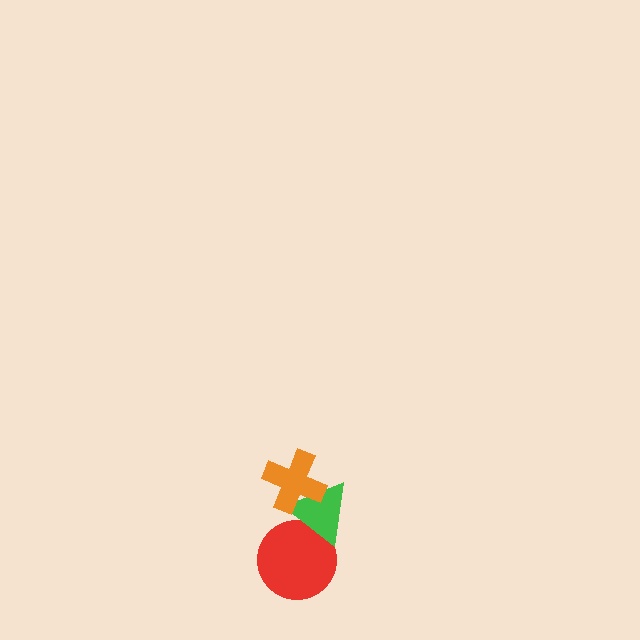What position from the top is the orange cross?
The orange cross is 1st from the top.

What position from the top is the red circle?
The red circle is 3rd from the top.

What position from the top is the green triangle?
The green triangle is 2nd from the top.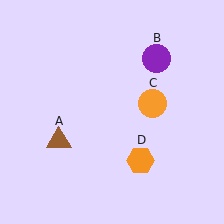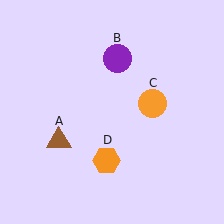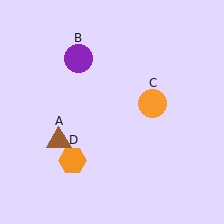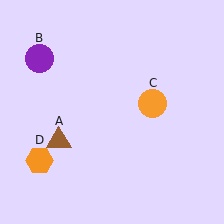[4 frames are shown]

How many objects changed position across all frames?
2 objects changed position: purple circle (object B), orange hexagon (object D).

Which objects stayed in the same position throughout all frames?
Brown triangle (object A) and orange circle (object C) remained stationary.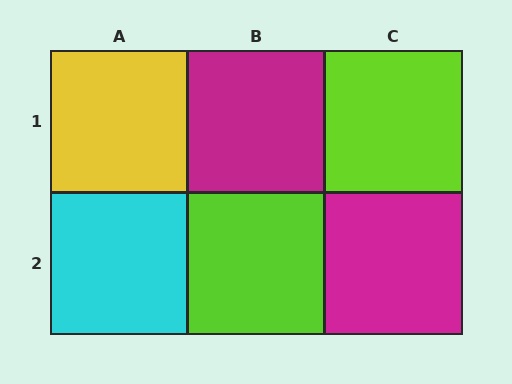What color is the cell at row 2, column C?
Magenta.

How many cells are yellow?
1 cell is yellow.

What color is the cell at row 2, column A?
Cyan.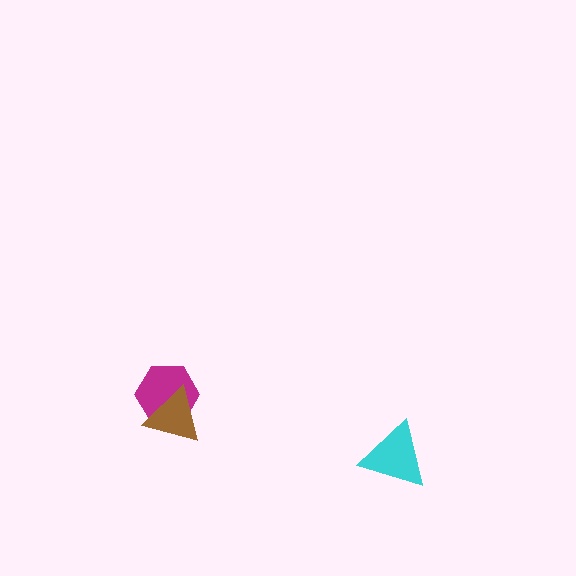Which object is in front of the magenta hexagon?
The brown triangle is in front of the magenta hexagon.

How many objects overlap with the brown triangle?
1 object overlaps with the brown triangle.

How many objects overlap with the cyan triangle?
0 objects overlap with the cyan triangle.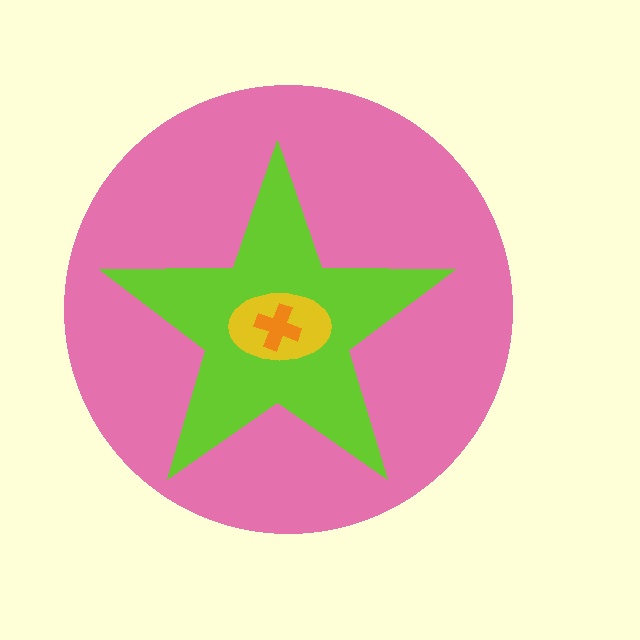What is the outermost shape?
The pink circle.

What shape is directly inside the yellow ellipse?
The orange cross.